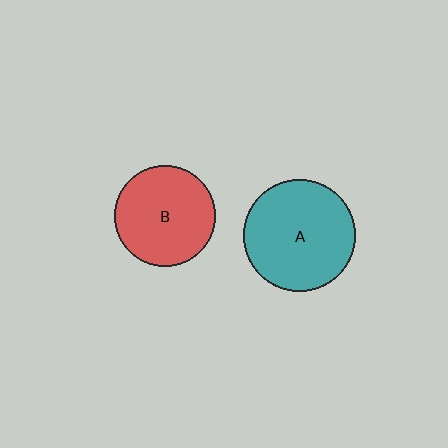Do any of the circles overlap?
No, none of the circles overlap.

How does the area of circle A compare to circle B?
Approximately 1.3 times.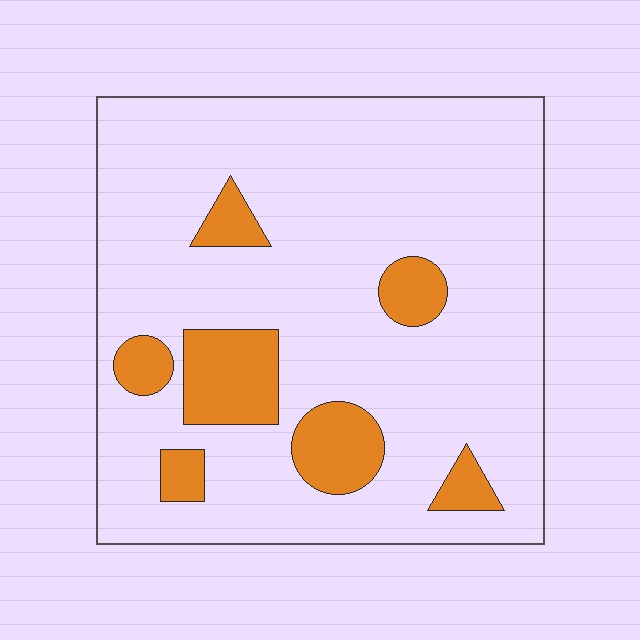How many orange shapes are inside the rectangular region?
7.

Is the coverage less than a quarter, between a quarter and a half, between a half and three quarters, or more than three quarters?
Less than a quarter.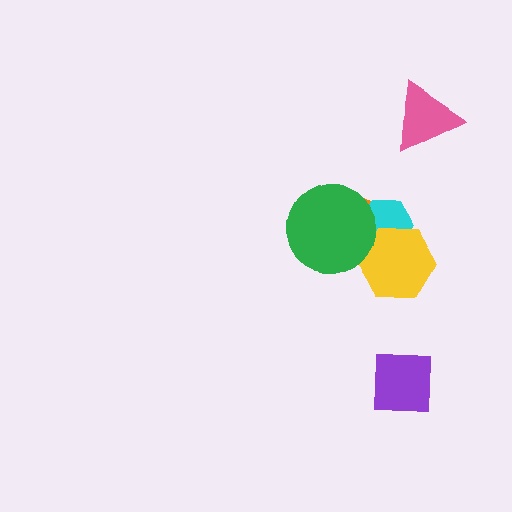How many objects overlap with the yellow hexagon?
3 objects overlap with the yellow hexagon.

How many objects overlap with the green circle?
3 objects overlap with the green circle.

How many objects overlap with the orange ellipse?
3 objects overlap with the orange ellipse.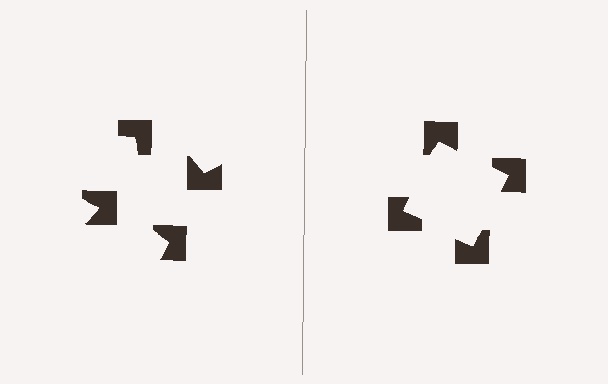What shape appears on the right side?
An illusory square.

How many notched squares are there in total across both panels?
8 — 4 on each side.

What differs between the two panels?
The notched squares are positioned identically on both sides; only the wedge orientations differ. On the right they align to a square; on the left they are misaligned.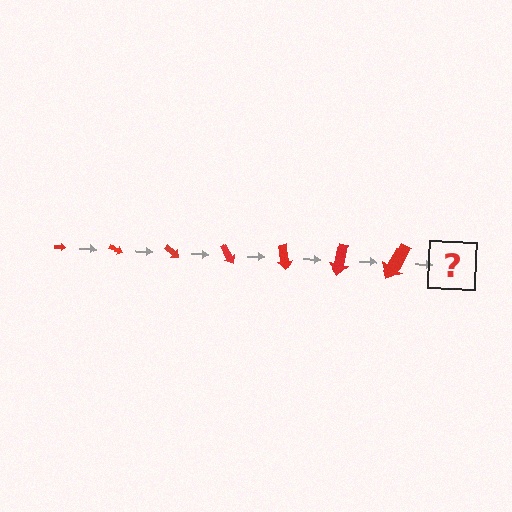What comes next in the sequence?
The next element should be an arrow, larger than the previous one and rotated 140 degrees from the start.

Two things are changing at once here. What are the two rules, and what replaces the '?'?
The two rules are that the arrow grows larger each step and it rotates 20 degrees each step. The '?' should be an arrow, larger than the previous one and rotated 140 degrees from the start.